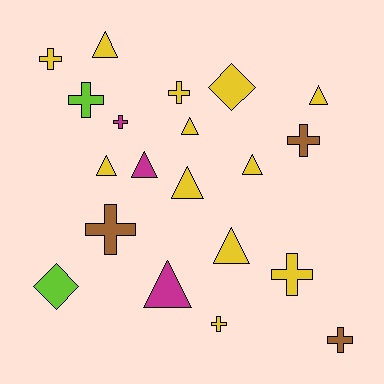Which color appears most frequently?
Yellow, with 12 objects.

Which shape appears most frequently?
Triangle, with 9 objects.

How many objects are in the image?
There are 20 objects.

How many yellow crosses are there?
There are 4 yellow crosses.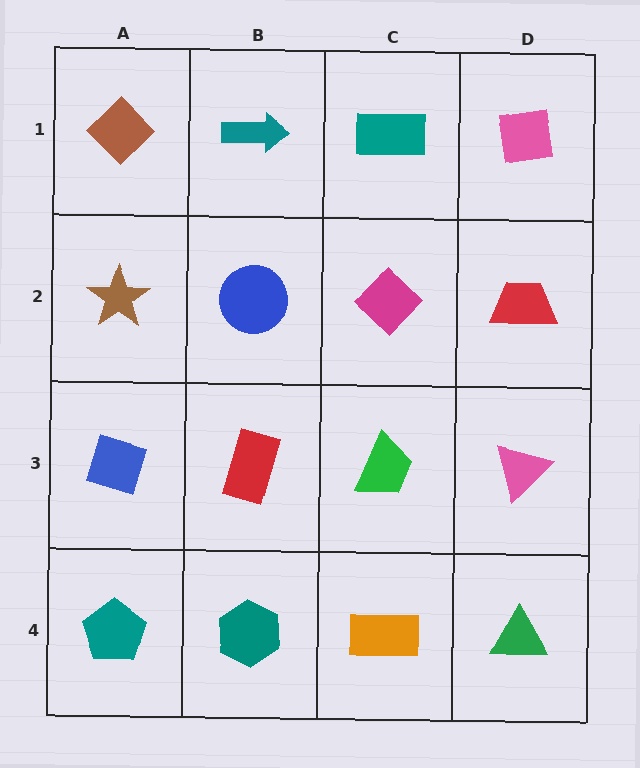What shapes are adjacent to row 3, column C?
A magenta diamond (row 2, column C), an orange rectangle (row 4, column C), a red rectangle (row 3, column B), a pink triangle (row 3, column D).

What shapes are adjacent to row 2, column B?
A teal arrow (row 1, column B), a red rectangle (row 3, column B), a brown star (row 2, column A), a magenta diamond (row 2, column C).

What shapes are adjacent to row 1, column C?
A magenta diamond (row 2, column C), a teal arrow (row 1, column B), a pink square (row 1, column D).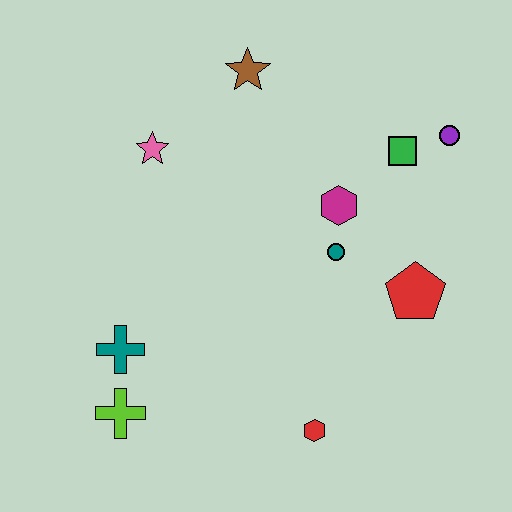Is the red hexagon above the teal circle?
No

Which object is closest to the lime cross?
The teal cross is closest to the lime cross.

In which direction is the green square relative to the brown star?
The green square is to the right of the brown star.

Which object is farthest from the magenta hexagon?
The lime cross is farthest from the magenta hexagon.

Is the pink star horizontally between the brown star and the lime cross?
Yes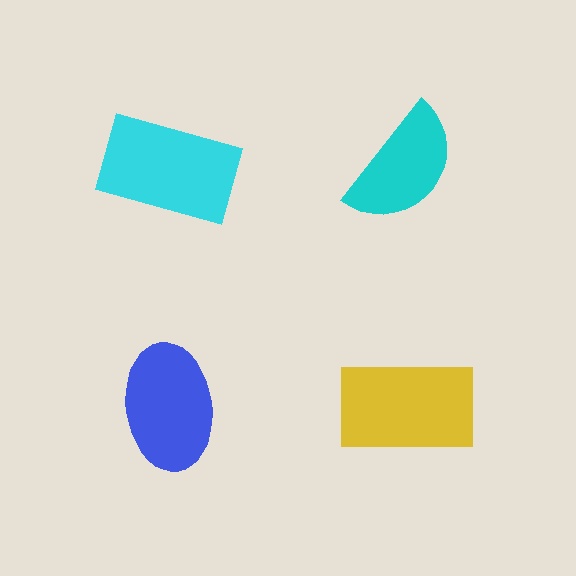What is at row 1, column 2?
A cyan semicircle.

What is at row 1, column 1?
A cyan rectangle.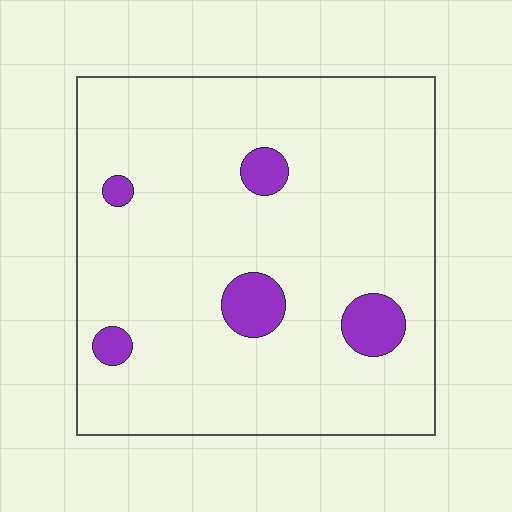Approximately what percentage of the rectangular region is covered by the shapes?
Approximately 10%.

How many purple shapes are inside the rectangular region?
5.